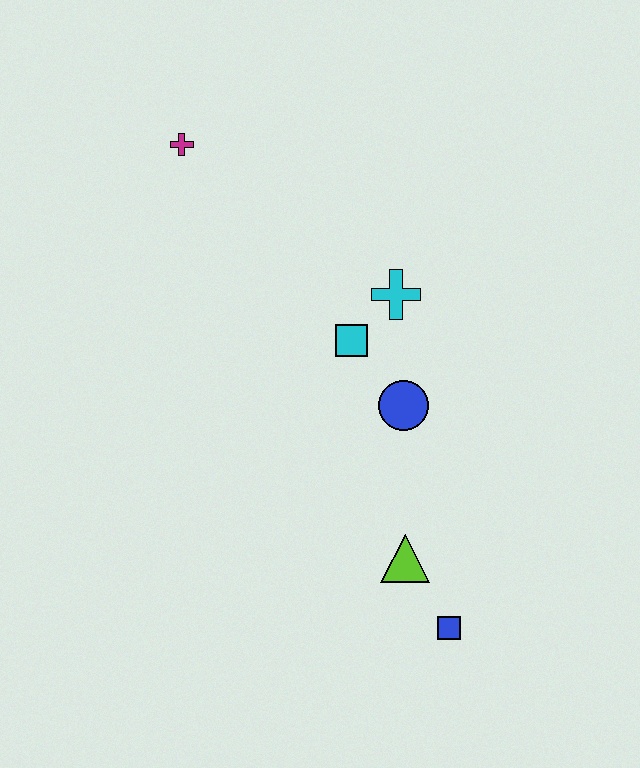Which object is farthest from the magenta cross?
The blue square is farthest from the magenta cross.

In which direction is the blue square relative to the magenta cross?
The blue square is below the magenta cross.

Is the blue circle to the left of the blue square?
Yes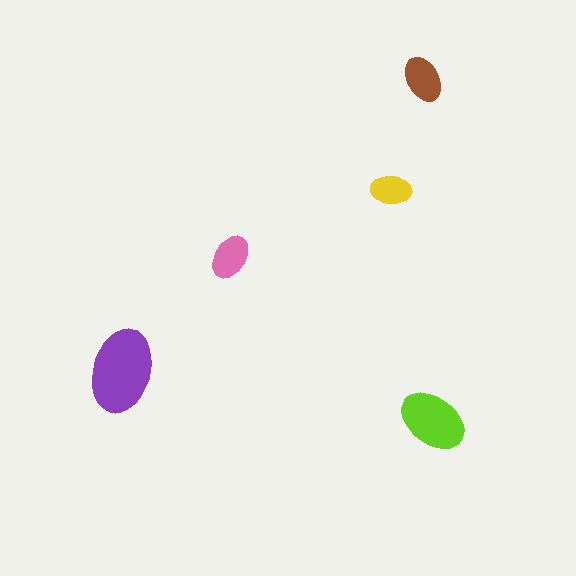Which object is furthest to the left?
The purple ellipse is leftmost.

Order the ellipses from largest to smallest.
the purple one, the lime one, the brown one, the pink one, the yellow one.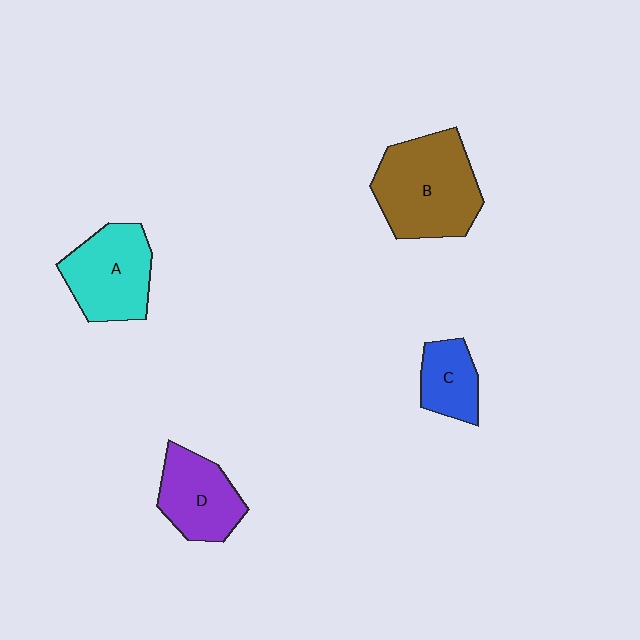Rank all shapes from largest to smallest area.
From largest to smallest: B (brown), A (cyan), D (purple), C (blue).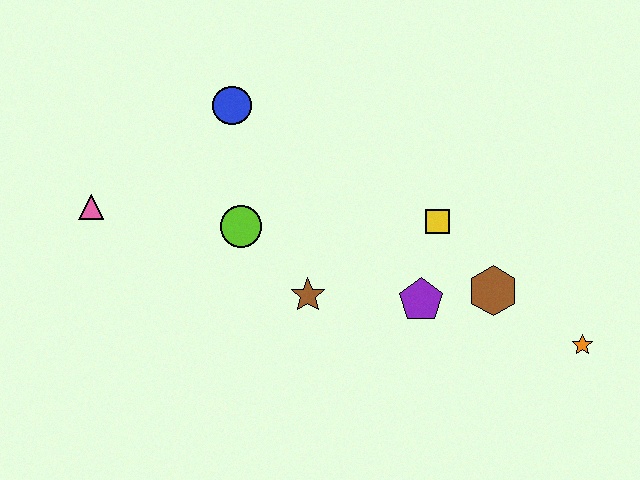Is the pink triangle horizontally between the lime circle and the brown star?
No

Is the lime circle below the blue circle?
Yes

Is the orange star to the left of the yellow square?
No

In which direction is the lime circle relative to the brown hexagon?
The lime circle is to the left of the brown hexagon.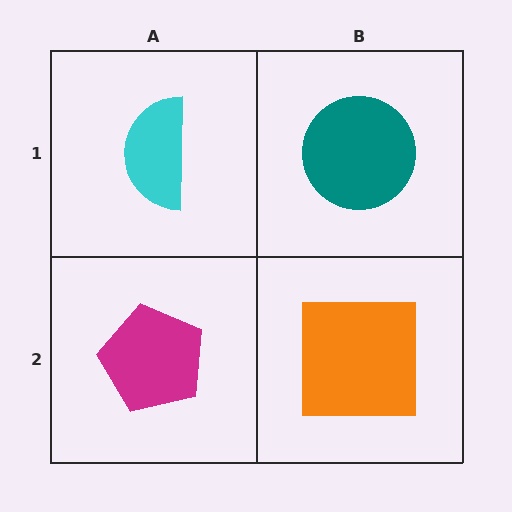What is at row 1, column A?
A cyan semicircle.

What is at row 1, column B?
A teal circle.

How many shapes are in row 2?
2 shapes.